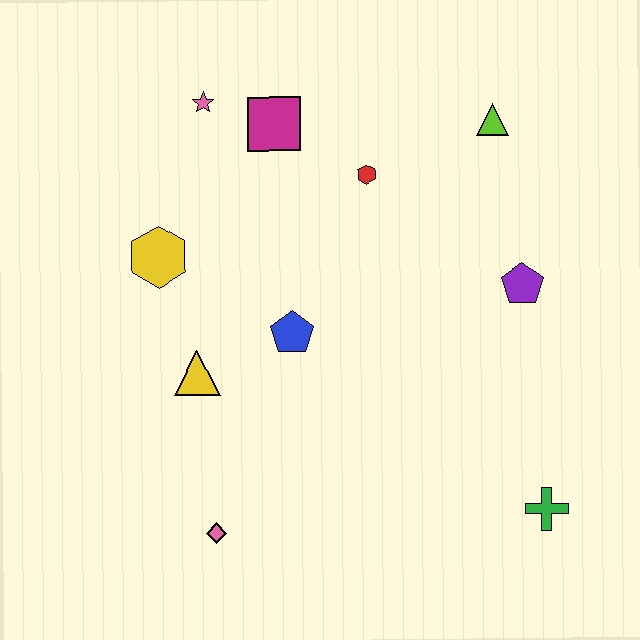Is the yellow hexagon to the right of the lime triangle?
No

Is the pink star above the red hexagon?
Yes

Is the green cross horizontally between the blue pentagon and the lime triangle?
No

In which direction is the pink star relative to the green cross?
The pink star is above the green cross.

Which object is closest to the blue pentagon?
The yellow triangle is closest to the blue pentagon.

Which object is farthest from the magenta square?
The green cross is farthest from the magenta square.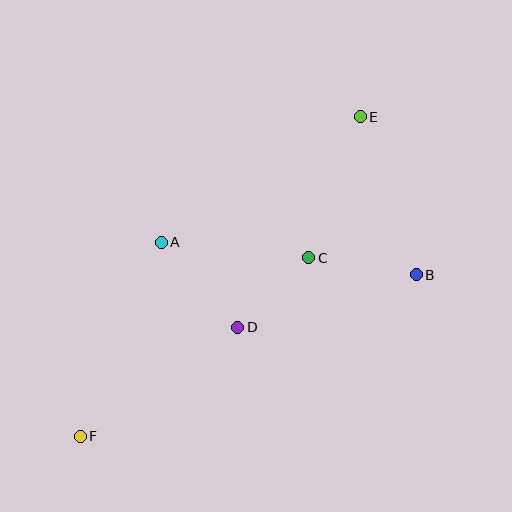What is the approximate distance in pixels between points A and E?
The distance between A and E is approximately 235 pixels.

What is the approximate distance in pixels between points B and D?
The distance between B and D is approximately 186 pixels.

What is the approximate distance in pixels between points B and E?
The distance between B and E is approximately 168 pixels.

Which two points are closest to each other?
Points C and D are closest to each other.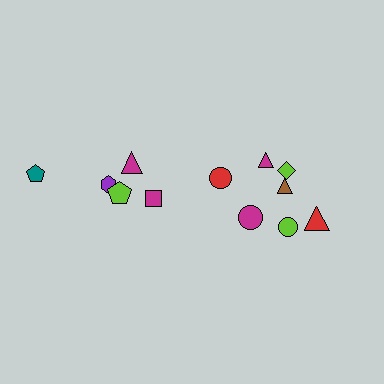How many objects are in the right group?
There are 7 objects.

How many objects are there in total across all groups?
There are 12 objects.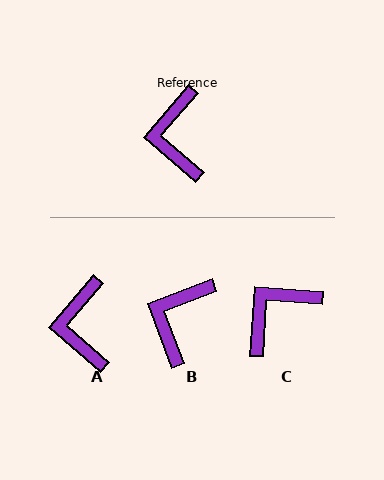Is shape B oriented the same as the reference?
No, it is off by about 28 degrees.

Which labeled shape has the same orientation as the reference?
A.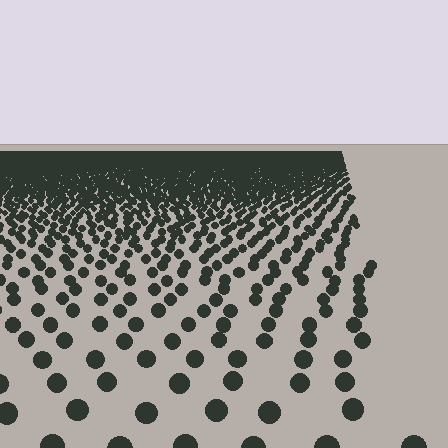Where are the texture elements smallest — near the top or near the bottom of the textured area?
Near the top.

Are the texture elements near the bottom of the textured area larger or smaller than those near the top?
Larger. Near the bottom, elements are closer to the viewer and appear at a bigger on-screen size.